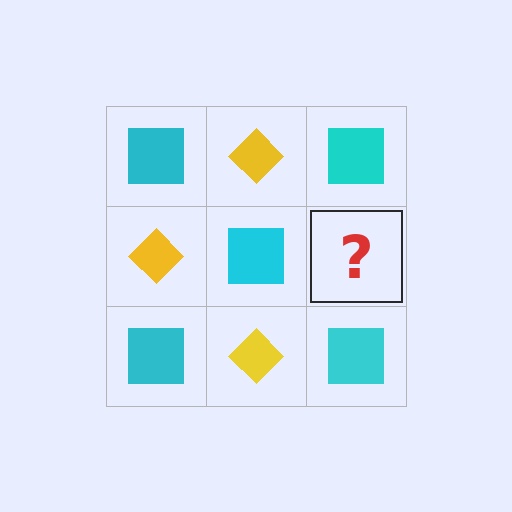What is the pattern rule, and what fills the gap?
The rule is that it alternates cyan square and yellow diamond in a checkerboard pattern. The gap should be filled with a yellow diamond.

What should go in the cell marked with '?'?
The missing cell should contain a yellow diamond.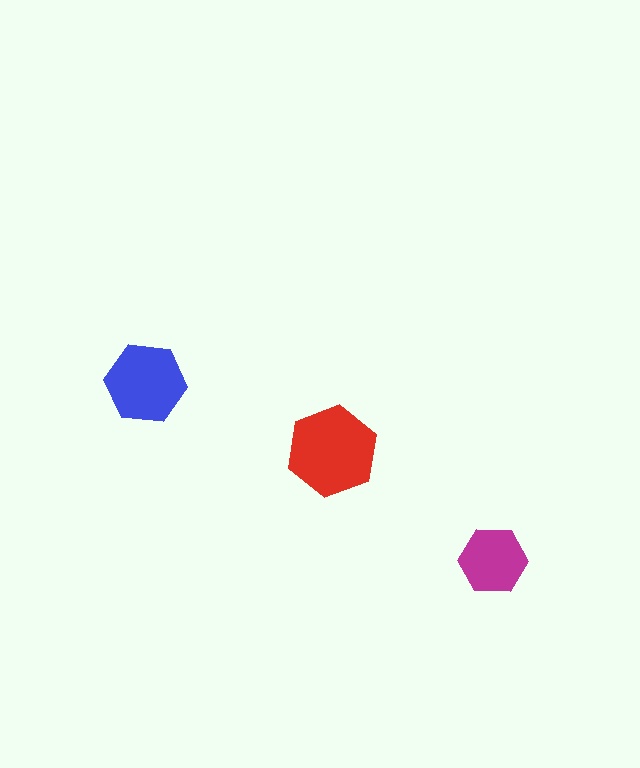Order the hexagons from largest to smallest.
the red one, the blue one, the magenta one.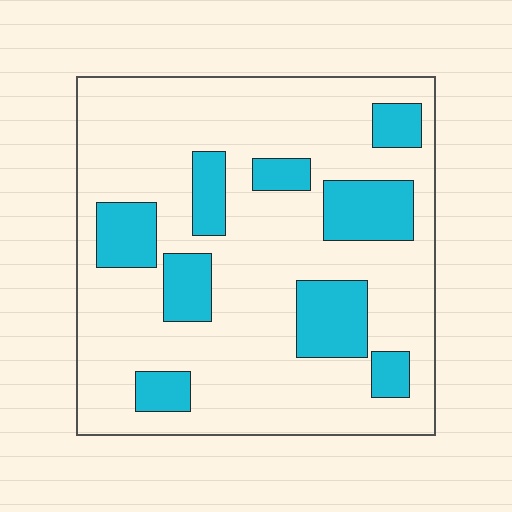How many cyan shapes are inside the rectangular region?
9.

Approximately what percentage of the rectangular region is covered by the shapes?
Approximately 25%.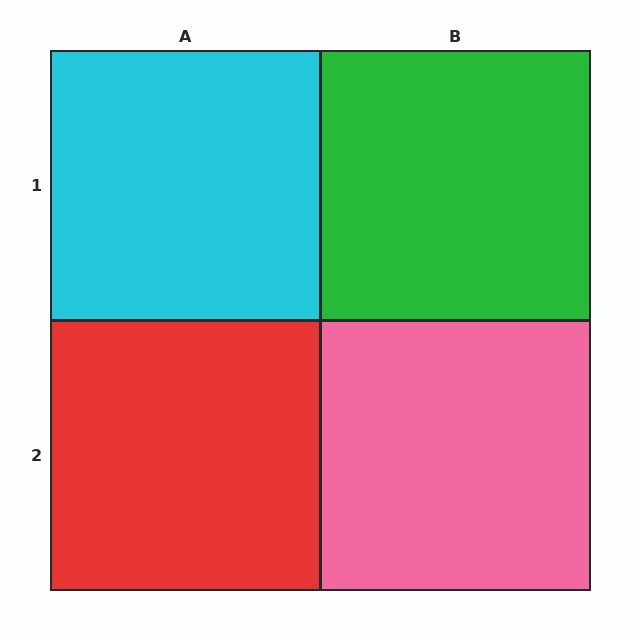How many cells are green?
1 cell is green.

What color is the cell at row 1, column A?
Cyan.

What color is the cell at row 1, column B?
Green.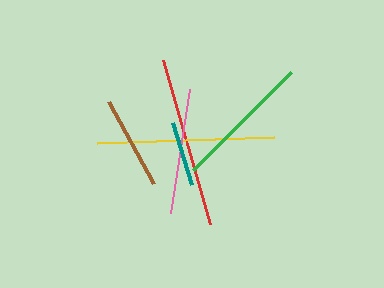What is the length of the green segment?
The green segment is approximately 139 pixels long.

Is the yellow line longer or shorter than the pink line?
The yellow line is longer than the pink line.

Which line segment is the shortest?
The teal line is the shortest at approximately 65 pixels.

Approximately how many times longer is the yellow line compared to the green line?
The yellow line is approximately 1.3 times the length of the green line.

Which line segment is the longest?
The yellow line is the longest at approximately 177 pixels.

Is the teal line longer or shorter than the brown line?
The brown line is longer than the teal line.